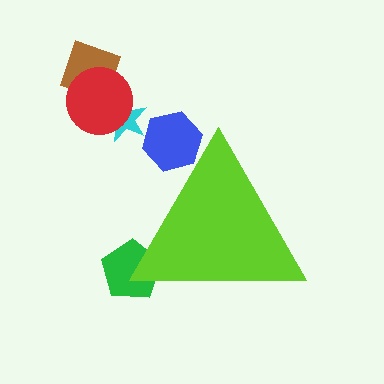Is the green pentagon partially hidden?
Yes, the green pentagon is partially hidden behind the lime triangle.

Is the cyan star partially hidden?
No, the cyan star is fully visible.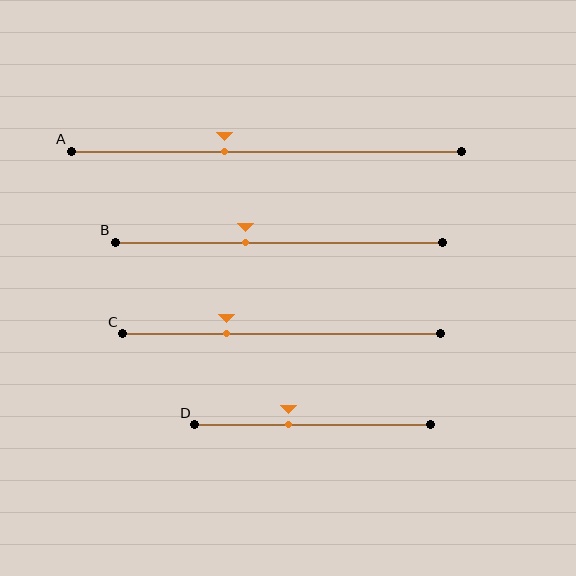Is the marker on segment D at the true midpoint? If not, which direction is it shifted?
No, the marker on segment D is shifted to the left by about 10% of the segment length.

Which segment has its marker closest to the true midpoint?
Segment D has its marker closest to the true midpoint.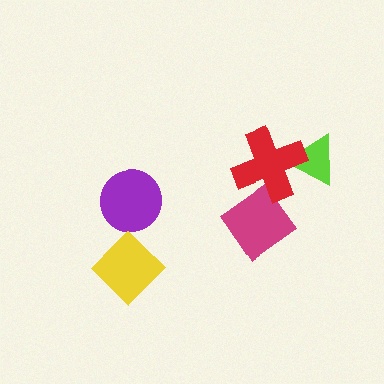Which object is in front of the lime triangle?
The red cross is in front of the lime triangle.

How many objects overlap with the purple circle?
0 objects overlap with the purple circle.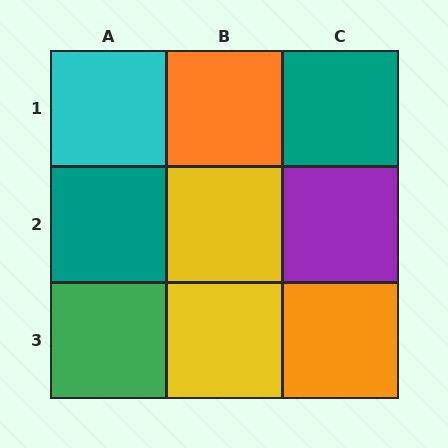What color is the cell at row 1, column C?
Teal.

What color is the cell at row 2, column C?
Purple.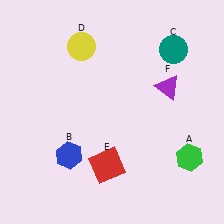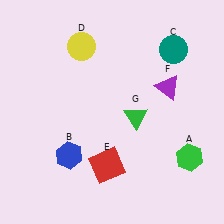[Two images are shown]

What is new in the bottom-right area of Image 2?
A green triangle (G) was added in the bottom-right area of Image 2.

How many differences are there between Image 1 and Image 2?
There is 1 difference between the two images.